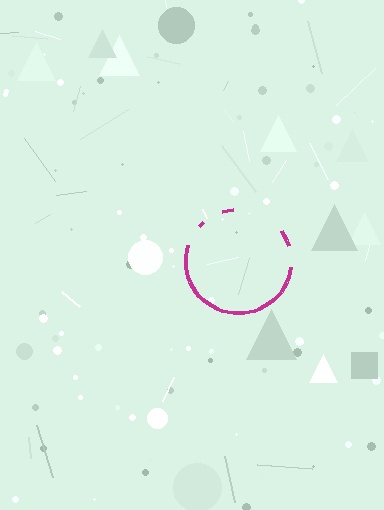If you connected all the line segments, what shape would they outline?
They would outline a circle.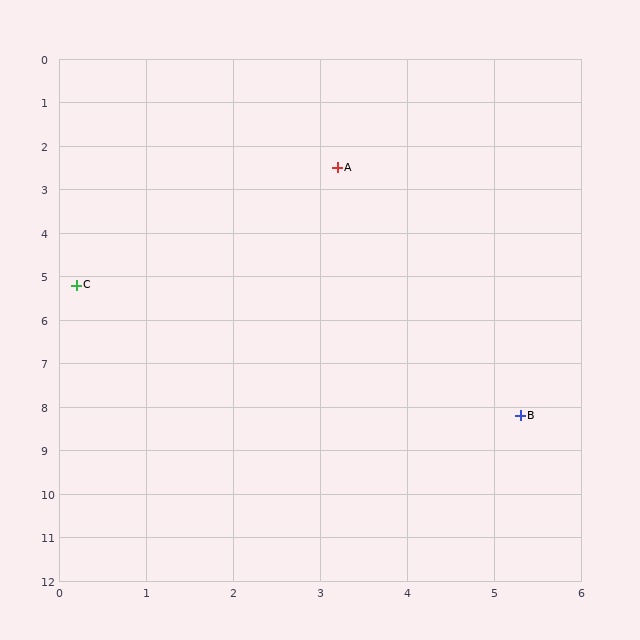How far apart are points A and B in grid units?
Points A and B are about 6.1 grid units apart.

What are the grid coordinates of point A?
Point A is at approximately (3.2, 2.5).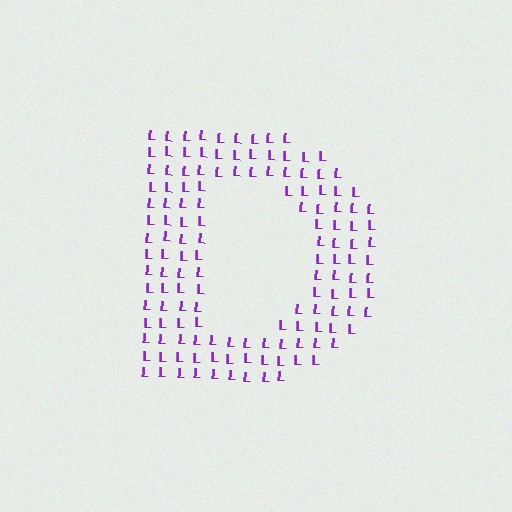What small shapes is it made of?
It is made of small letter L's.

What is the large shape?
The large shape is the letter D.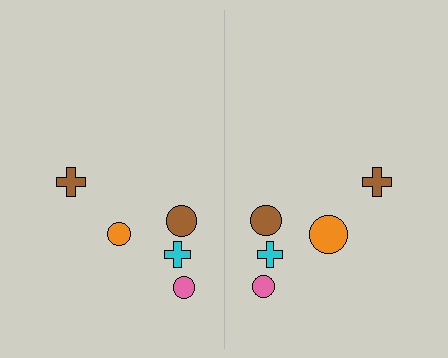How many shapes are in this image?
There are 10 shapes in this image.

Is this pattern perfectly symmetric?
No, the pattern is not perfectly symmetric. The orange circle on the right side has a different size than its mirror counterpart.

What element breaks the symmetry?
The orange circle on the right side has a different size than its mirror counterpart.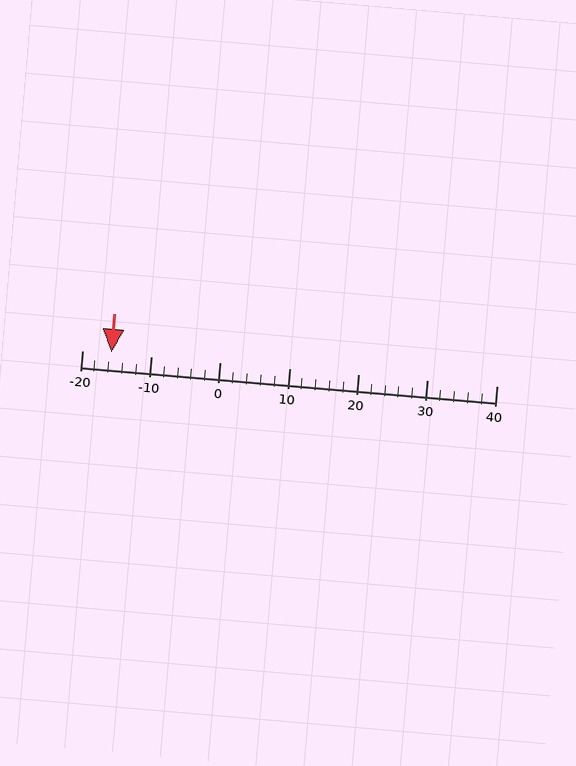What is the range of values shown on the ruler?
The ruler shows values from -20 to 40.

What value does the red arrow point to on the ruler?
The red arrow points to approximately -16.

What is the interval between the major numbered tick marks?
The major tick marks are spaced 10 units apart.